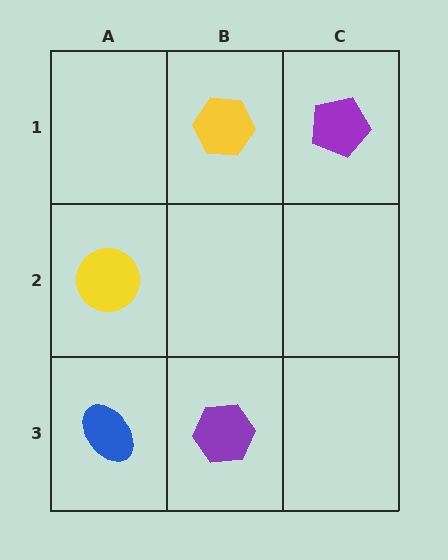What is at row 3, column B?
A purple hexagon.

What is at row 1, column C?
A purple pentagon.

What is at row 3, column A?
A blue ellipse.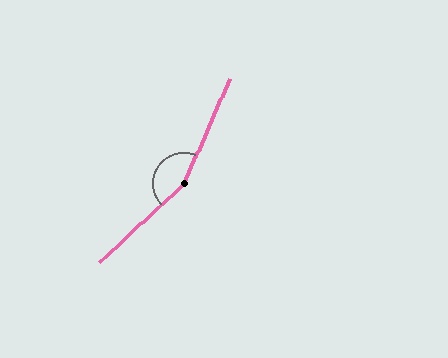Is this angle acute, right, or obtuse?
It is obtuse.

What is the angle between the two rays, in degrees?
Approximately 157 degrees.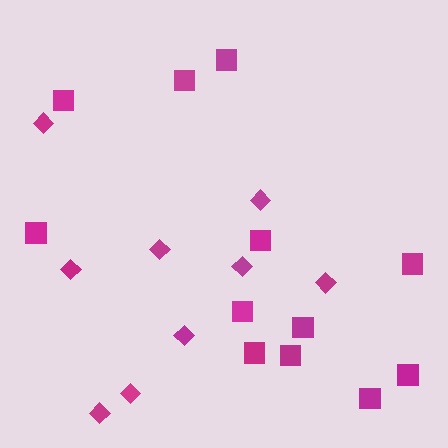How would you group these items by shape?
There are 2 groups: one group of squares (12) and one group of diamonds (9).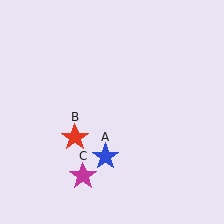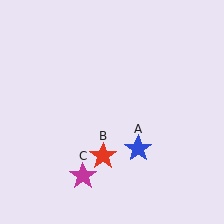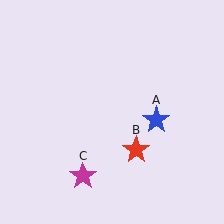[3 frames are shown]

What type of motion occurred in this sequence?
The blue star (object A), red star (object B) rotated counterclockwise around the center of the scene.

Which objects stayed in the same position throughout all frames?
Magenta star (object C) remained stationary.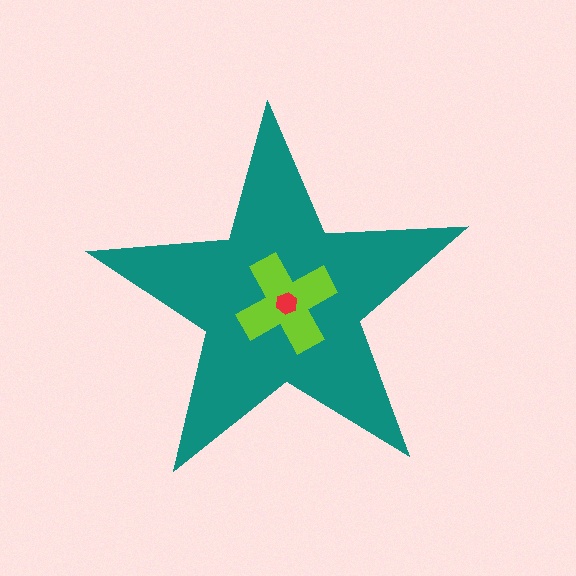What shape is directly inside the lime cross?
The red hexagon.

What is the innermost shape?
The red hexagon.